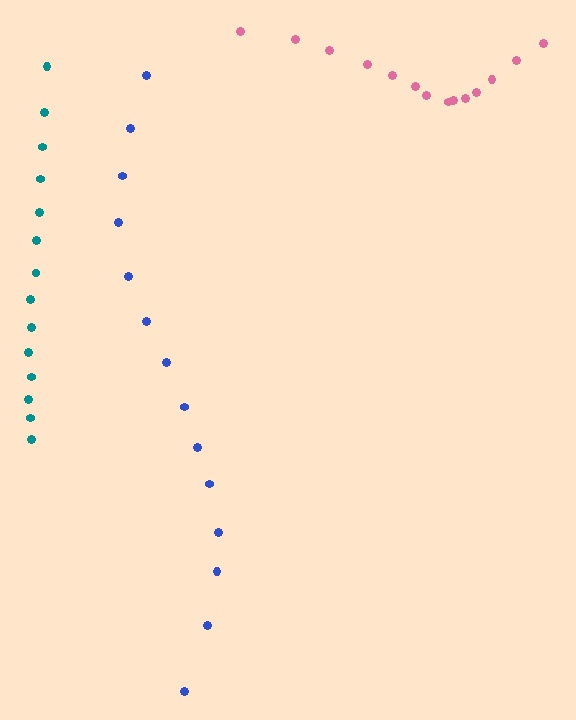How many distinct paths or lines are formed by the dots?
There are 3 distinct paths.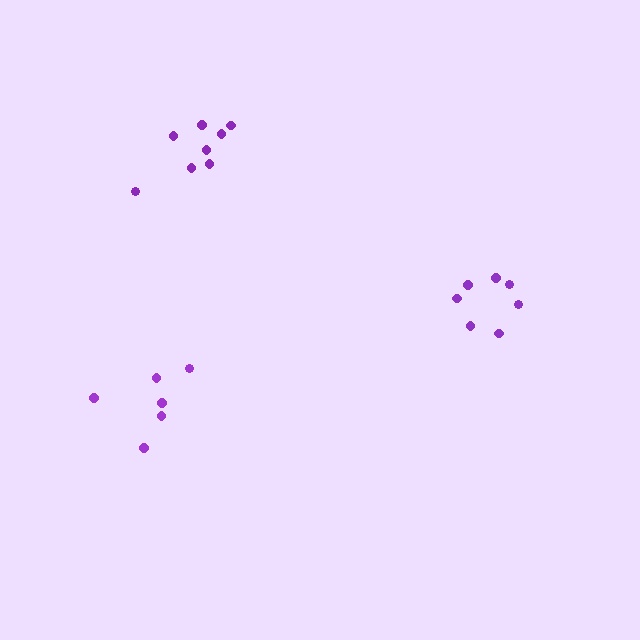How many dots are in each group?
Group 1: 8 dots, Group 2: 7 dots, Group 3: 6 dots (21 total).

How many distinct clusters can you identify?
There are 3 distinct clusters.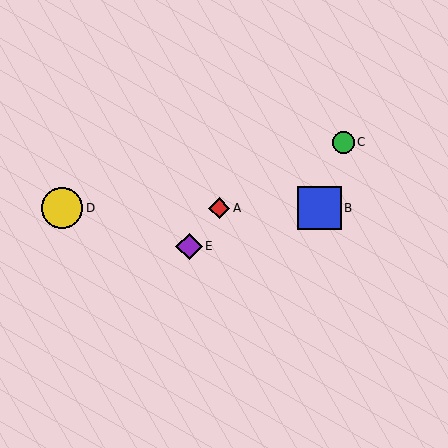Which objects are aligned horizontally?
Objects A, B, D are aligned horizontally.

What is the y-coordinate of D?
Object D is at y≈208.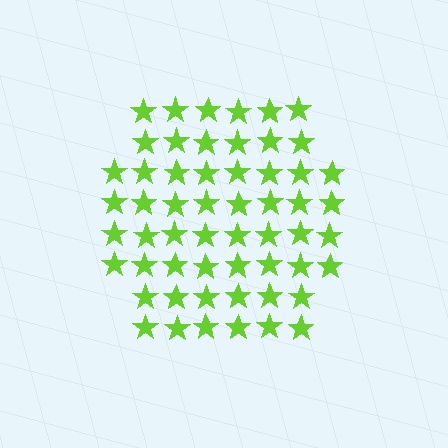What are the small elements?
The small elements are stars.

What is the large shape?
The large shape is a hexagon.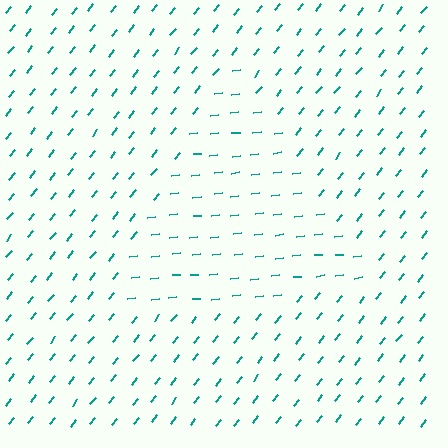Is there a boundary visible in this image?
Yes, there is a texture boundary formed by a change in line orientation.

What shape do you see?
I see a triangle.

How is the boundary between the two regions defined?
The boundary is defined purely by a change in line orientation (approximately 45 degrees difference). All lines are the same color and thickness.